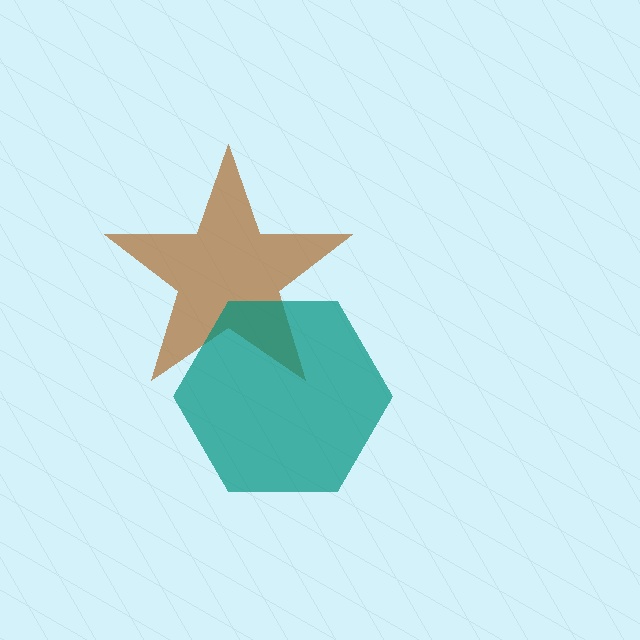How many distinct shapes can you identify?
There are 2 distinct shapes: a brown star, a teal hexagon.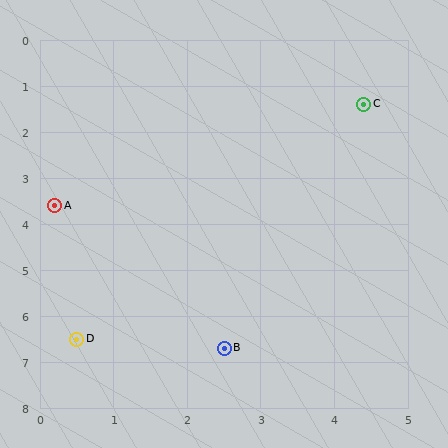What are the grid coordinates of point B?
Point B is at approximately (2.5, 6.7).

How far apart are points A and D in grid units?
Points A and D are about 2.9 grid units apart.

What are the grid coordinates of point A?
Point A is at approximately (0.2, 3.6).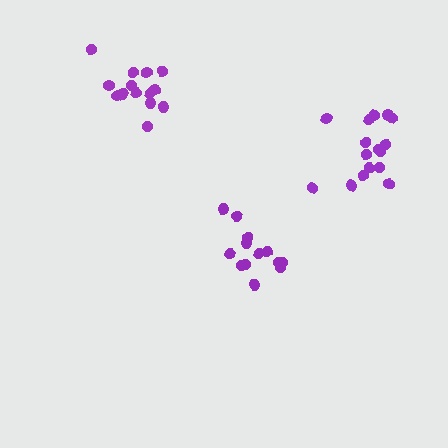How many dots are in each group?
Group 1: 13 dots, Group 2: 14 dots, Group 3: 16 dots (43 total).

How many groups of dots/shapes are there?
There are 3 groups.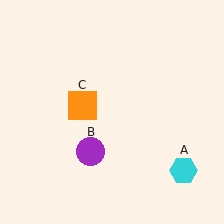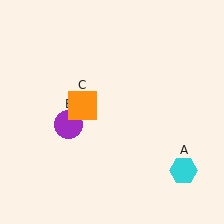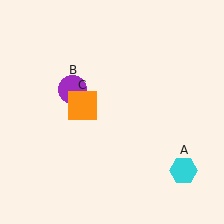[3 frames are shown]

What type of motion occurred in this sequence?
The purple circle (object B) rotated clockwise around the center of the scene.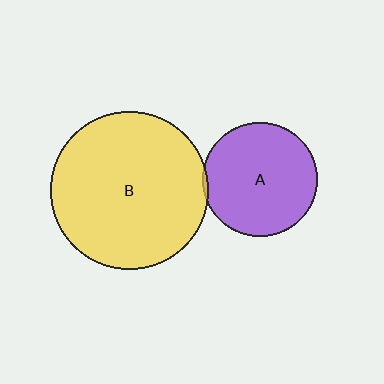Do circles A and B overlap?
Yes.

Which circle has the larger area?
Circle B (yellow).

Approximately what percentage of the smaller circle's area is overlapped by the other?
Approximately 5%.